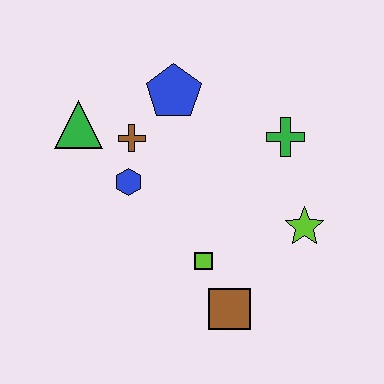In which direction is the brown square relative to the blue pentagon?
The brown square is below the blue pentagon.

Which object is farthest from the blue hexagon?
The lime star is farthest from the blue hexagon.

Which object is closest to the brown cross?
The blue hexagon is closest to the brown cross.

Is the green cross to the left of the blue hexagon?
No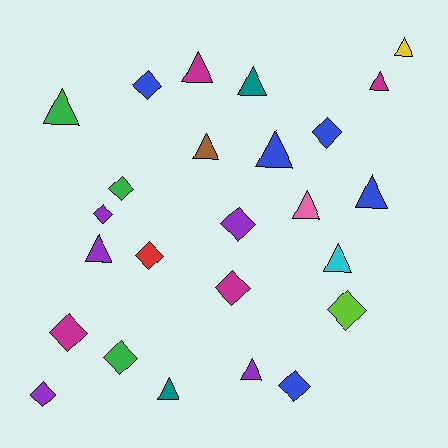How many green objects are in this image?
There are 3 green objects.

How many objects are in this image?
There are 25 objects.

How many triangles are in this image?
There are 13 triangles.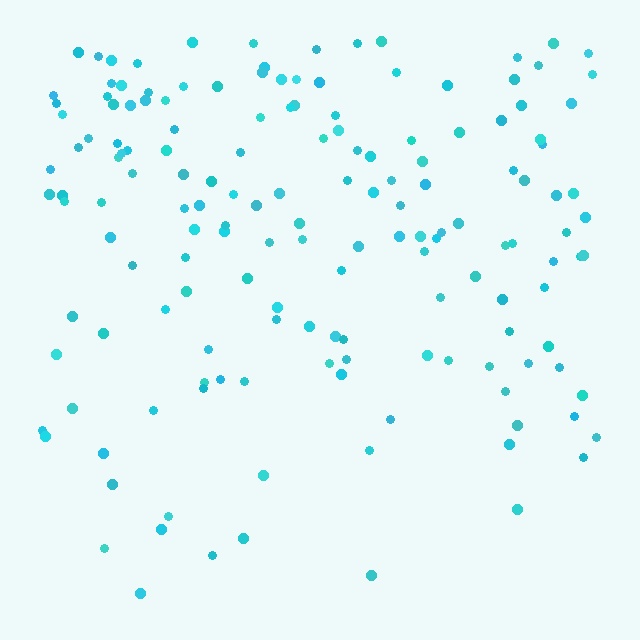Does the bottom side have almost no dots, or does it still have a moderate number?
Still a moderate number, just noticeably fewer than the top.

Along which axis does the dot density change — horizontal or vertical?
Vertical.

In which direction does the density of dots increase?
From bottom to top, with the top side densest.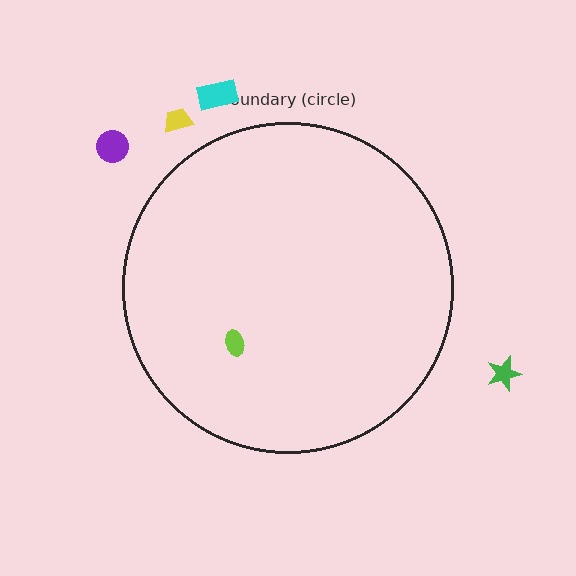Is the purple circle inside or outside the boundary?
Outside.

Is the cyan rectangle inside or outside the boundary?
Outside.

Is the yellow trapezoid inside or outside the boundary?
Outside.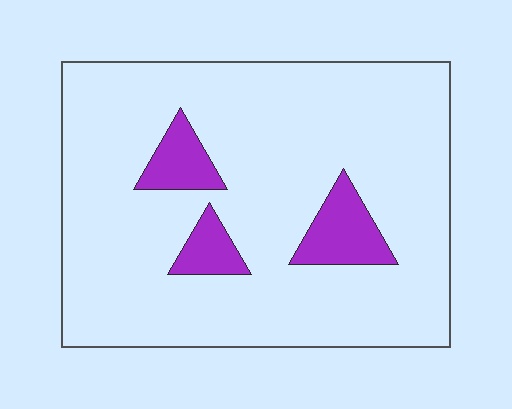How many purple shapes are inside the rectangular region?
3.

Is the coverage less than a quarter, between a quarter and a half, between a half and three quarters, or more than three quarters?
Less than a quarter.